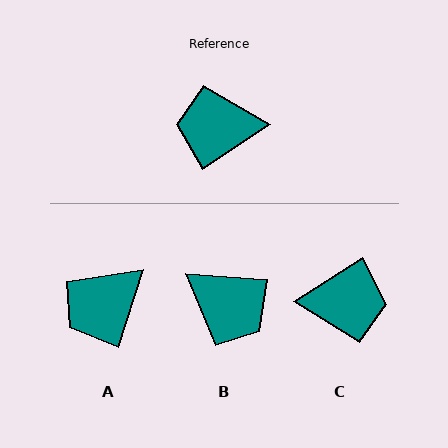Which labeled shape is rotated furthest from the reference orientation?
C, about 179 degrees away.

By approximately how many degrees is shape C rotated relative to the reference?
Approximately 179 degrees counter-clockwise.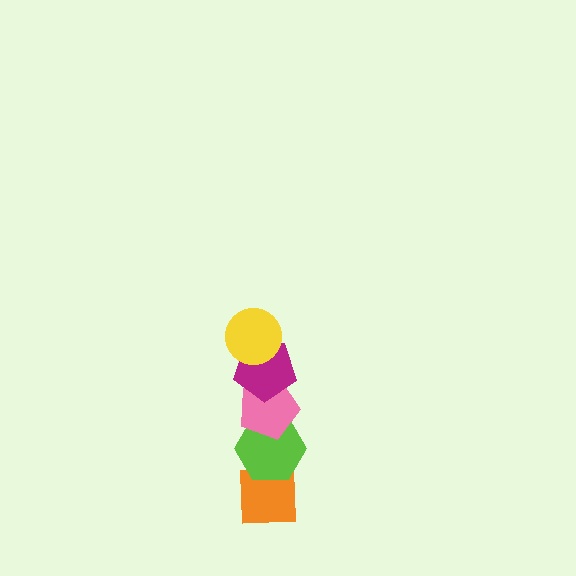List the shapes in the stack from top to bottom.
From top to bottom: the yellow circle, the magenta pentagon, the pink pentagon, the lime hexagon, the orange square.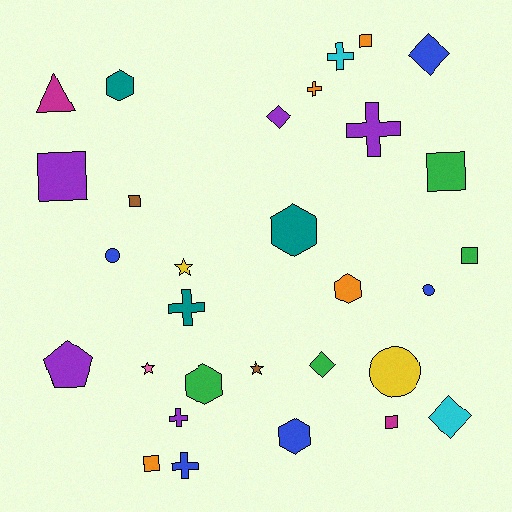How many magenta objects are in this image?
There are 2 magenta objects.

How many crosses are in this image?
There are 6 crosses.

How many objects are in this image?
There are 30 objects.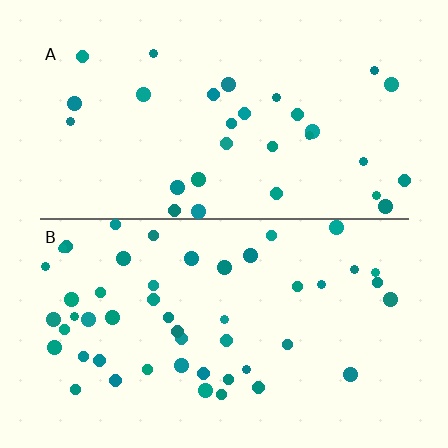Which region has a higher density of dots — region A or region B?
B (the bottom).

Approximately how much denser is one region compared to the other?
Approximately 1.7× — region B over region A.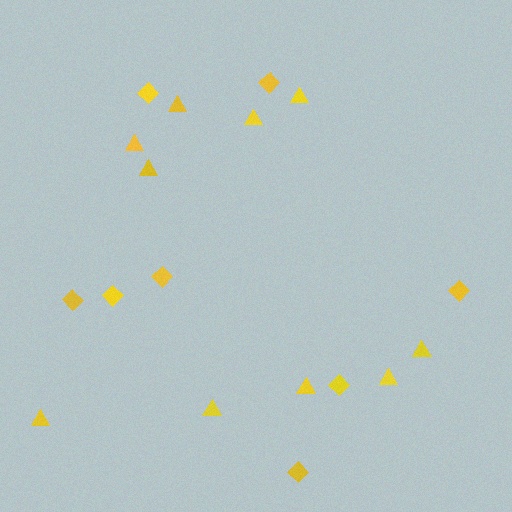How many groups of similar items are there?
There are 2 groups: one group of triangles (10) and one group of diamonds (8).